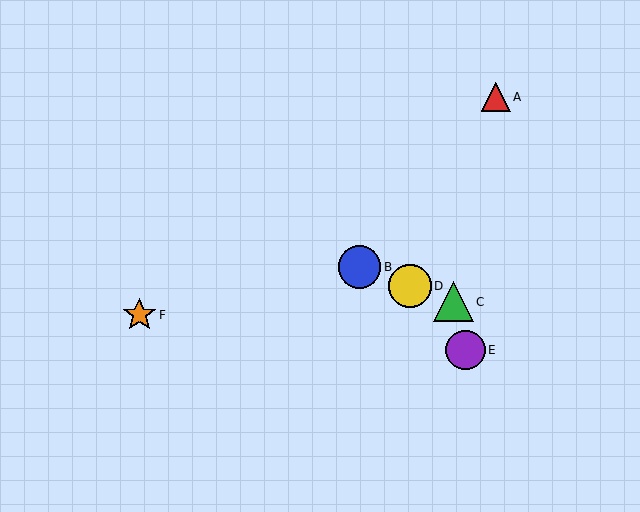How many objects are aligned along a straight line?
3 objects (B, C, D) are aligned along a straight line.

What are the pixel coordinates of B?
Object B is at (359, 267).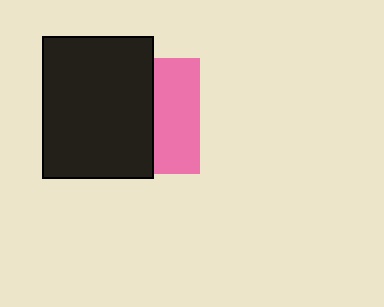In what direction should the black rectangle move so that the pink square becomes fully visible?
The black rectangle should move left. That is the shortest direction to clear the overlap and leave the pink square fully visible.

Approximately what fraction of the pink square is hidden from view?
Roughly 60% of the pink square is hidden behind the black rectangle.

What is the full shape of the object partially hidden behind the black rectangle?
The partially hidden object is a pink square.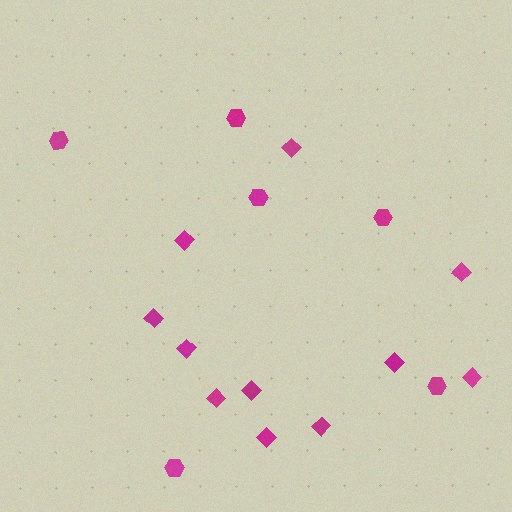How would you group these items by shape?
There are 2 groups: one group of diamonds (11) and one group of hexagons (6).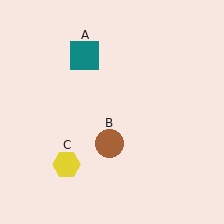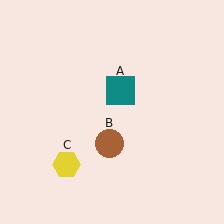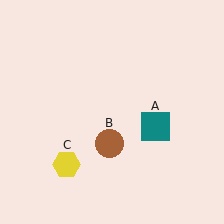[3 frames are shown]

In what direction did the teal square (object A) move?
The teal square (object A) moved down and to the right.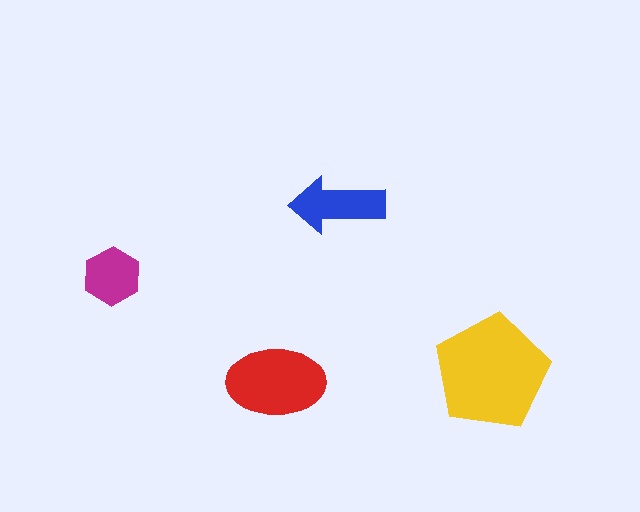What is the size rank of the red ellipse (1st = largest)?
2nd.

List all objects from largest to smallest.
The yellow pentagon, the red ellipse, the blue arrow, the magenta hexagon.